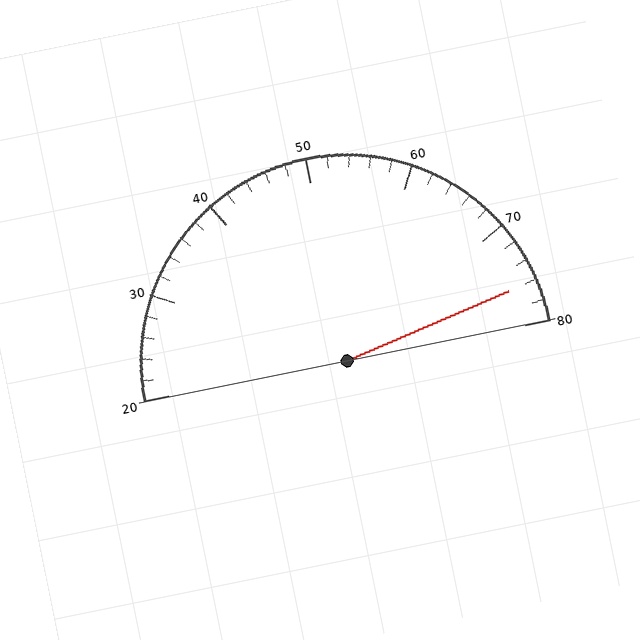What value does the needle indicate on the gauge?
The needle indicates approximately 76.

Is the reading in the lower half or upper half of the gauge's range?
The reading is in the upper half of the range (20 to 80).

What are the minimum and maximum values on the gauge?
The gauge ranges from 20 to 80.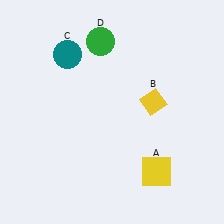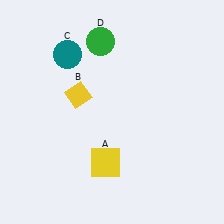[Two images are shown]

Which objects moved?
The objects that moved are: the yellow square (A), the yellow diamond (B).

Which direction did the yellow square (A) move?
The yellow square (A) moved left.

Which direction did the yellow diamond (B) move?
The yellow diamond (B) moved left.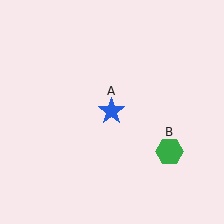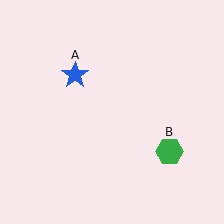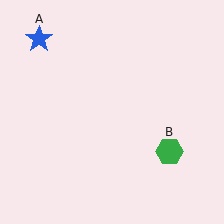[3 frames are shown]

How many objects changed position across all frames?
1 object changed position: blue star (object A).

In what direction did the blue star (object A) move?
The blue star (object A) moved up and to the left.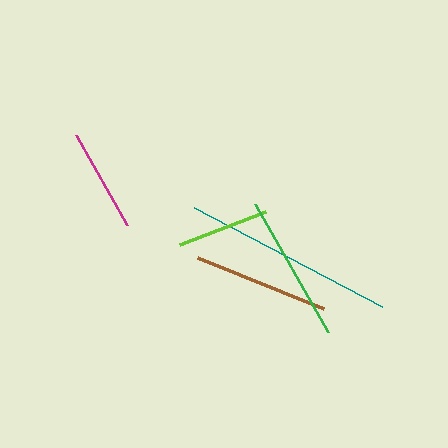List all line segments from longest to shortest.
From longest to shortest: teal, green, brown, magenta, lime.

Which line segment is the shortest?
The lime line is the shortest at approximately 92 pixels.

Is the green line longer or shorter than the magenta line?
The green line is longer than the magenta line.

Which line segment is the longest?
The teal line is the longest at approximately 212 pixels.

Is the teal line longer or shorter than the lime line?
The teal line is longer than the lime line.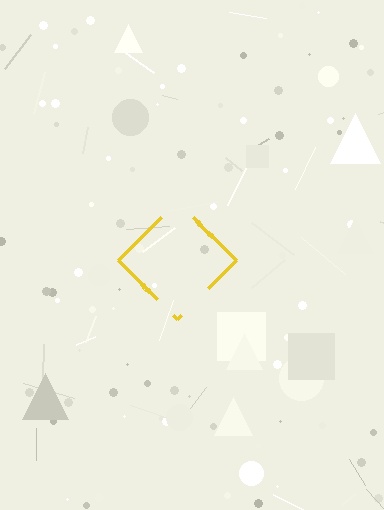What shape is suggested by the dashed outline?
The dashed outline suggests a diamond.